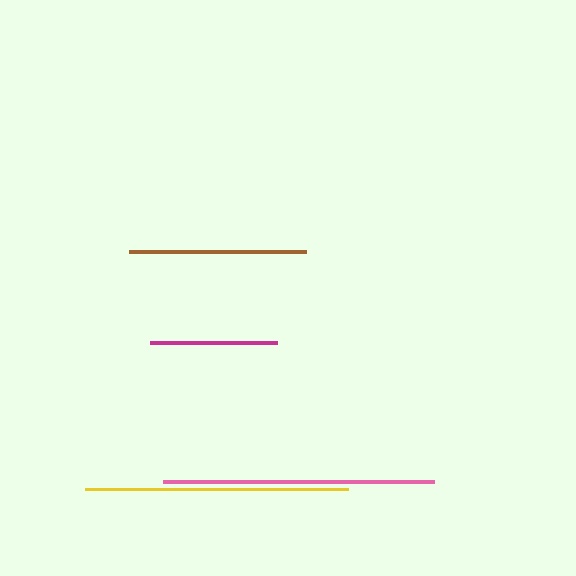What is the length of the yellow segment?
The yellow segment is approximately 263 pixels long.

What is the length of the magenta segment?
The magenta segment is approximately 127 pixels long.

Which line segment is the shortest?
The magenta line is the shortest at approximately 127 pixels.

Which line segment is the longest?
The pink line is the longest at approximately 271 pixels.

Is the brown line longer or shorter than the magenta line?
The brown line is longer than the magenta line.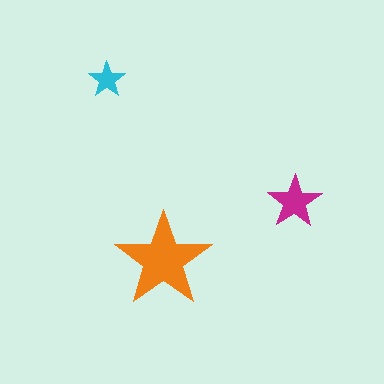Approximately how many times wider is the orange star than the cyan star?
About 2.5 times wider.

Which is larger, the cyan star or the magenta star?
The magenta one.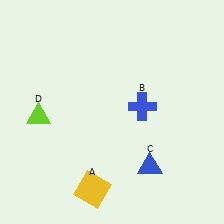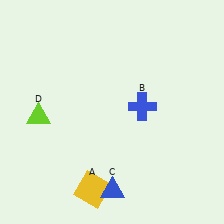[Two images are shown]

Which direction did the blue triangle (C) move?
The blue triangle (C) moved left.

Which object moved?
The blue triangle (C) moved left.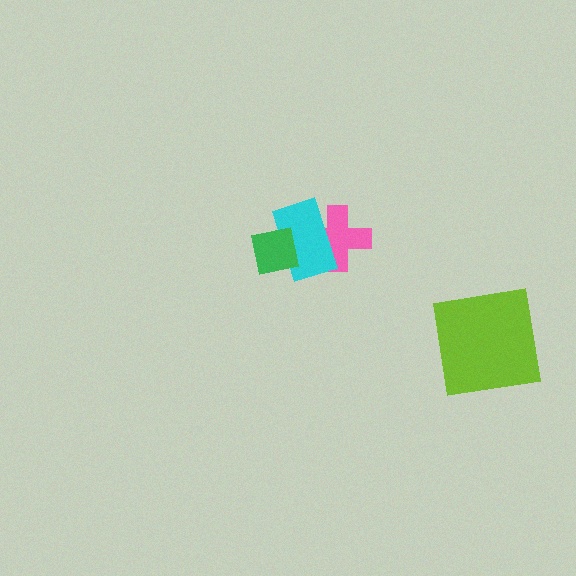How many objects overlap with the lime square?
0 objects overlap with the lime square.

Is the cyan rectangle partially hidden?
Yes, it is partially covered by another shape.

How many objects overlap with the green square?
1 object overlaps with the green square.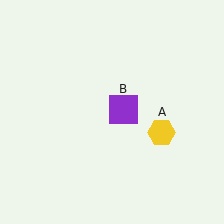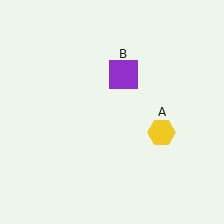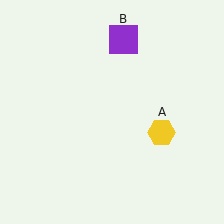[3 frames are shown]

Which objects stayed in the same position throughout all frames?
Yellow hexagon (object A) remained stationary.